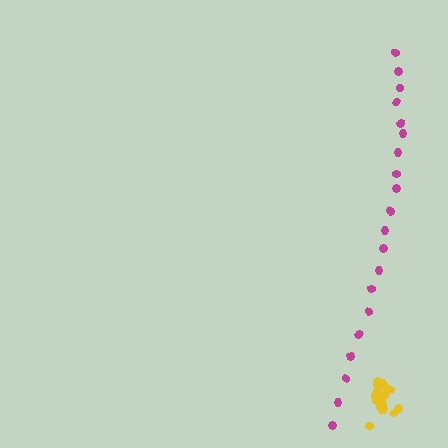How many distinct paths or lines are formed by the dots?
There are 2 distinct paths.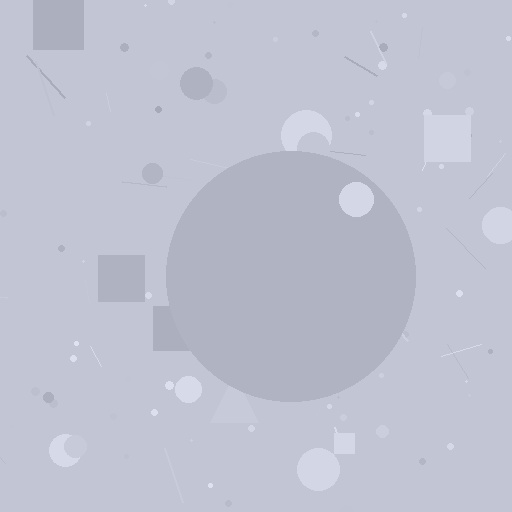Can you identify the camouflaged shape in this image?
The camouflaged shape is a circle.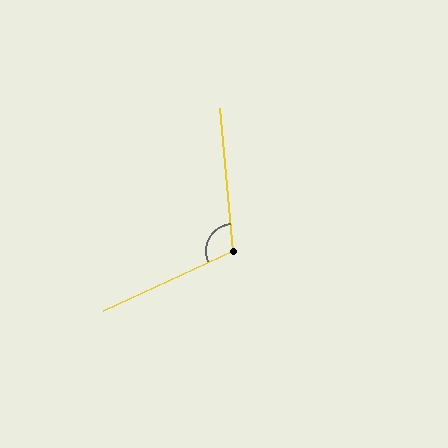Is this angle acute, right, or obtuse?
It is obtuse.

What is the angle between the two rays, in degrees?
Approximately 110 degrees.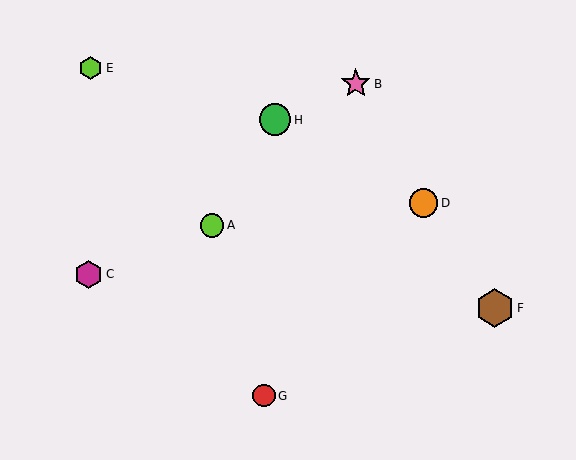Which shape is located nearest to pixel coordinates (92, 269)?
The magenta hexagon (labeled C) at (89, 274) is nearest to that location.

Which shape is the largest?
The brown hexagon (labeled F) is the largest.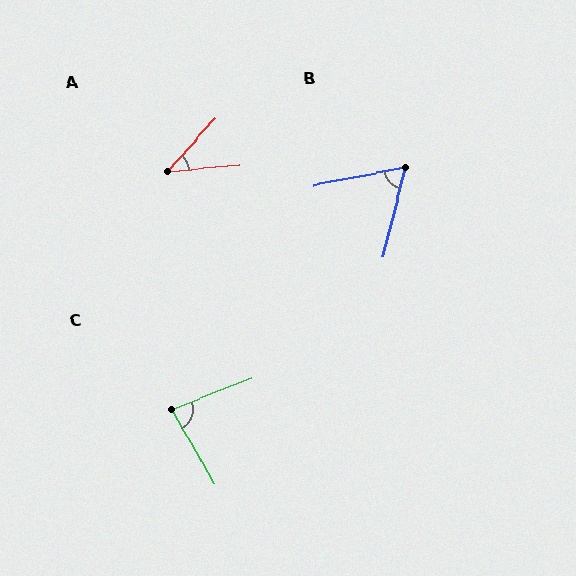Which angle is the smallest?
A, at approximately 43 degrees.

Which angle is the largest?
C, at approximately 82 degrees.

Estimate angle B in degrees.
Approximately 65 degrees.